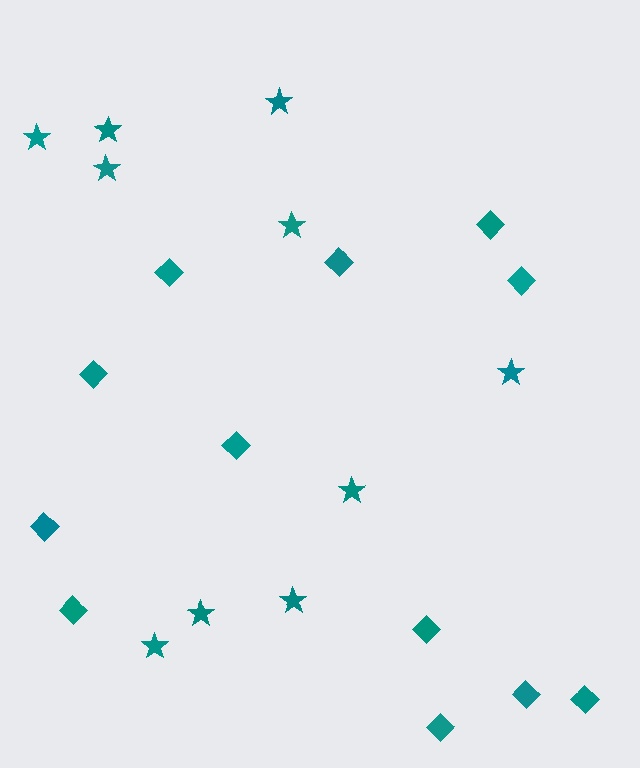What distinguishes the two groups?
There are 2 groups: one group of diamonds (12) and one group of stars (10).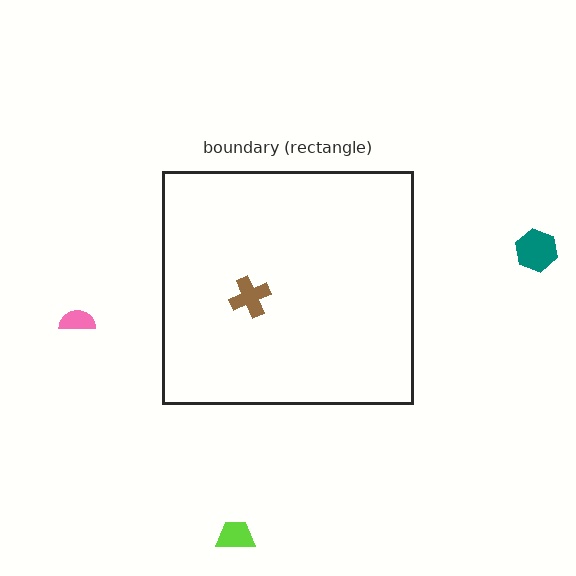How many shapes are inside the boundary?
1 inside, 3 outside.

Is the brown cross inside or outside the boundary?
Inside.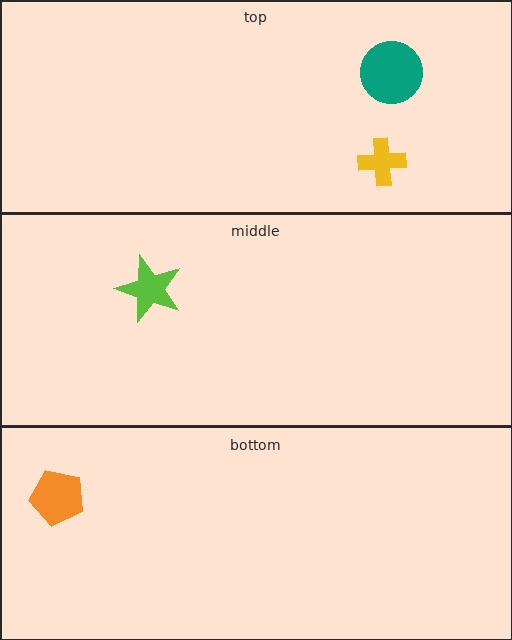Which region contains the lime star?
The middle region.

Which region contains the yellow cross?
The top region.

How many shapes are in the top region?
2.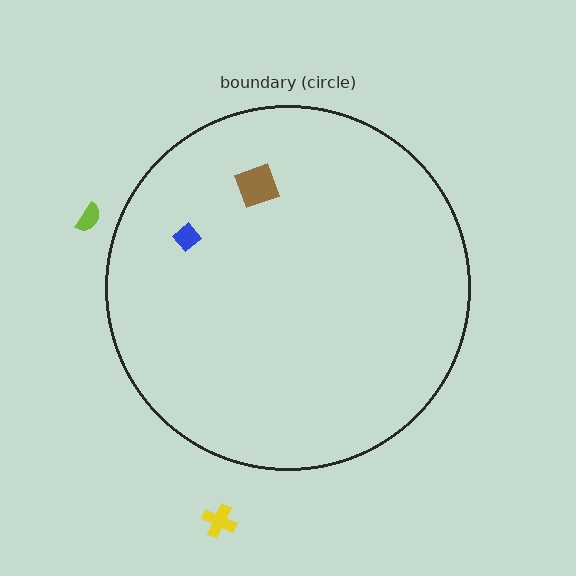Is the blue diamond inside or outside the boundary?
Inside.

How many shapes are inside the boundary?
2 inside, 2 outside.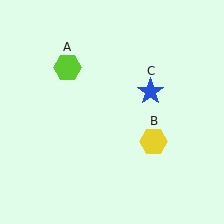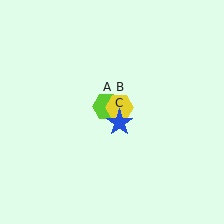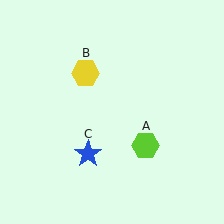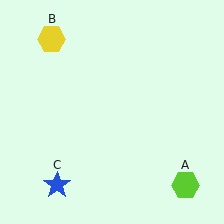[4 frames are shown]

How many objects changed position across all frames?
3 objects changed position: lime hexagon (object A), yellow hexagon (object B), blue star (object C).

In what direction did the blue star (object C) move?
The blue star (object C) moved down and to the left.